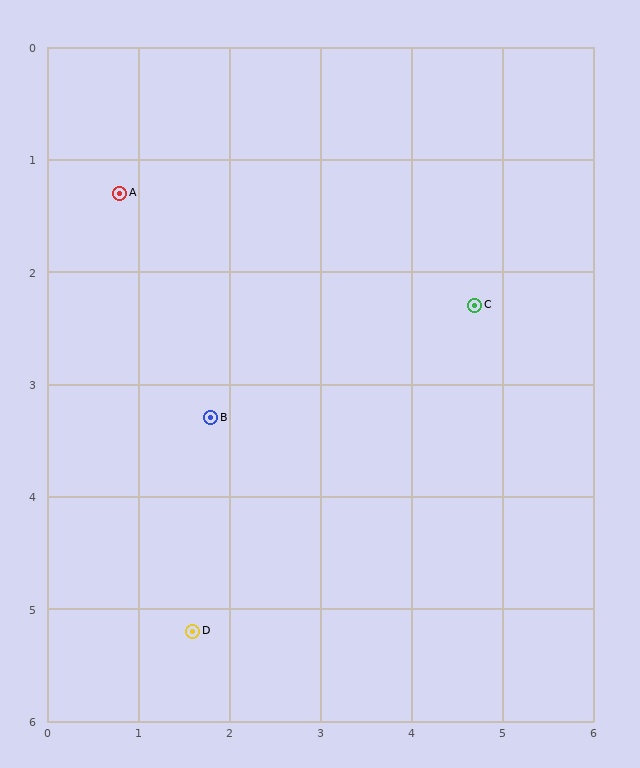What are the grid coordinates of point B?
Point B is at approximately (1.8, 3.3).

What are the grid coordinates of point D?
Point D is at approximately (1.6, 5.2).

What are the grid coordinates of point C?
Point C is at approximately (4.7, 2.3).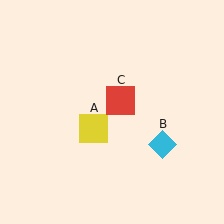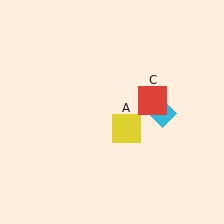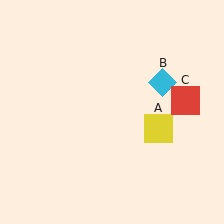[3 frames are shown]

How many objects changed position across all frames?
3 objects changed position: yellow square (object A), cyan diamond (object B), red square (object C).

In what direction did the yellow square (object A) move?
The yellow square (object A) moved right.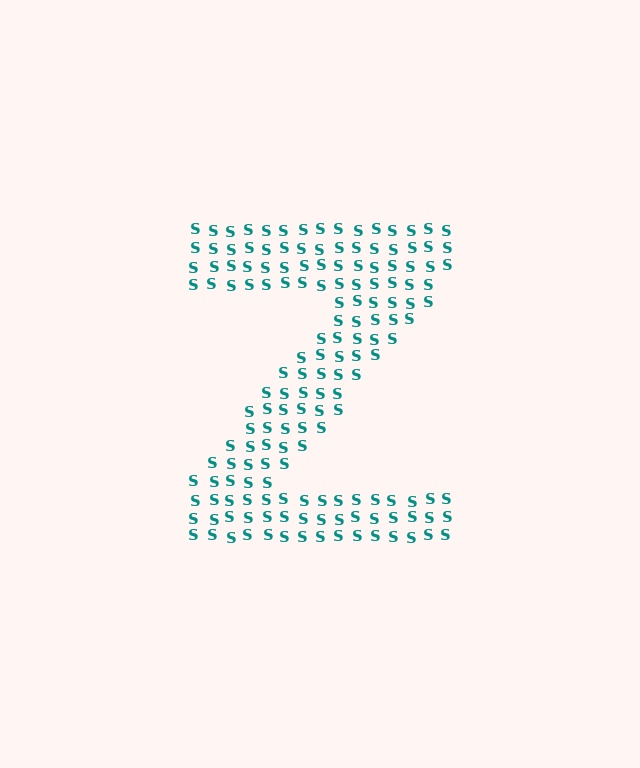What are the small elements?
The small elements are letter S's.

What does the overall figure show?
The overall figure shows the letter Z.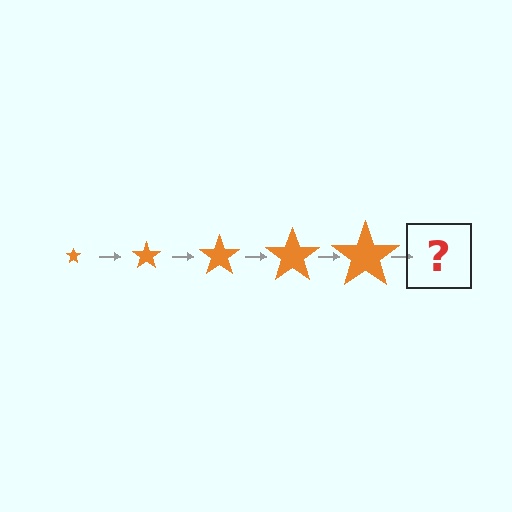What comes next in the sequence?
The next element should be an orange star, larger than the previous one.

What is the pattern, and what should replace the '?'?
The pattern is that the star gets progressively larger each step. The '?' should be an orange star, larger than the previous one.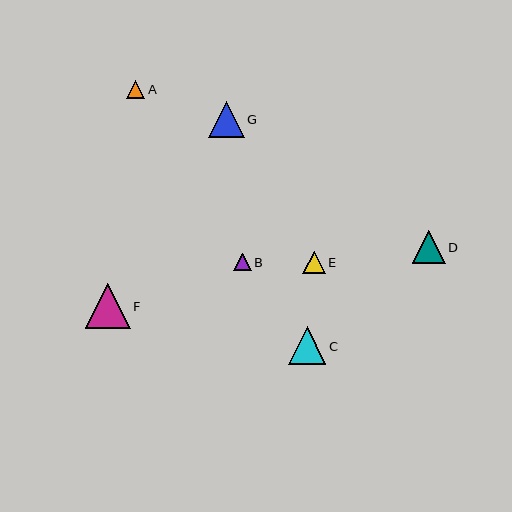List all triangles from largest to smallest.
From largest to smallest: F, C, G, D, E, B, A.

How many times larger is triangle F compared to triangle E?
Triangle F is approximately 2.0 times the size of triangle E.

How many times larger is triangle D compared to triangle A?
Triangle D is approximately 1.9 times the size of triangle A.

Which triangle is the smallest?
Triangle A is the smallest with a size of approximately 18 pixels.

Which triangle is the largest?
Triangle F is the largest with a size of approximately 45 pixels.